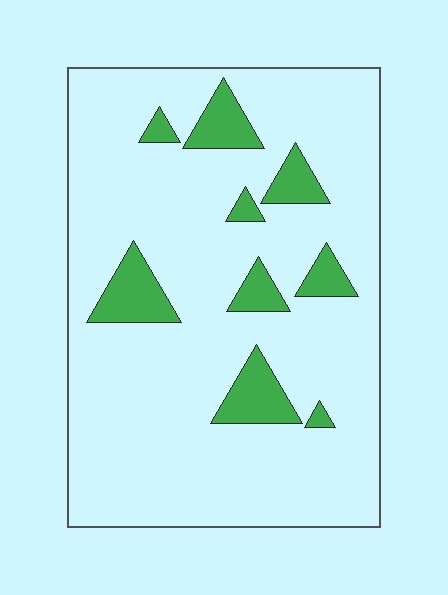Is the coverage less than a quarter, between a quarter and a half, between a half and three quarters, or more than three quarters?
Less than a quarter.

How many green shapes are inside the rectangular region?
9.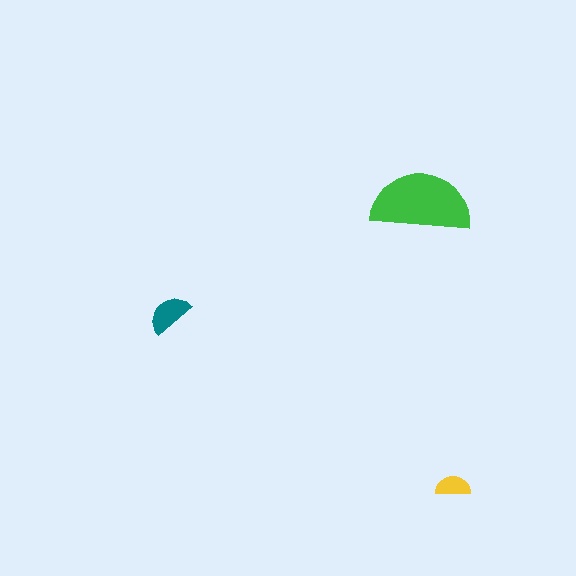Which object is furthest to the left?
The teal semicircle is leftmost.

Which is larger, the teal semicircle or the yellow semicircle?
The teal one.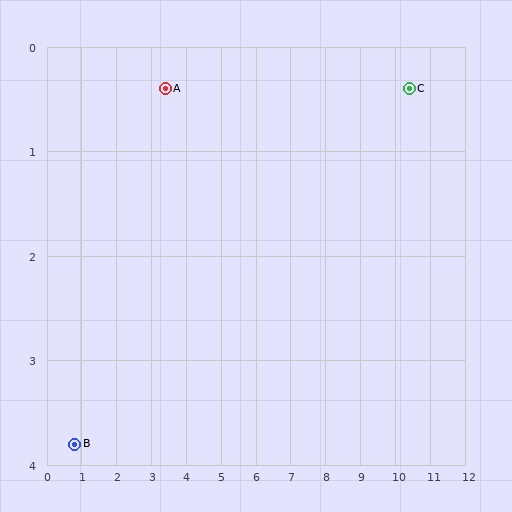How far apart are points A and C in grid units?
Points A and C are about 7.0 grid units apart.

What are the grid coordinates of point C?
Point C is at approximately (10.4, 0.4).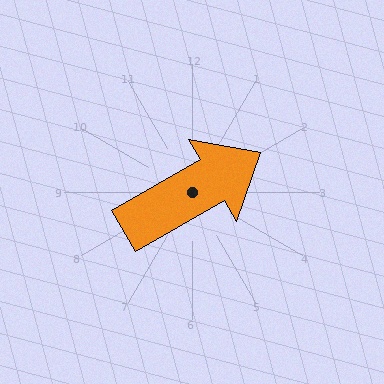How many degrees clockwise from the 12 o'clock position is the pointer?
Approximately 60 degrees.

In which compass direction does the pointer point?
Northeast.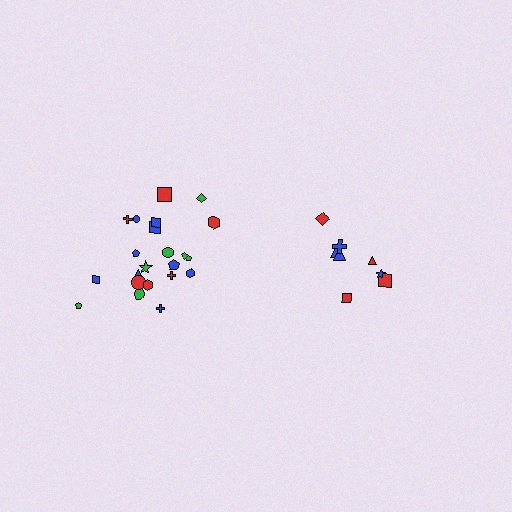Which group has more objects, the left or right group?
The left group.